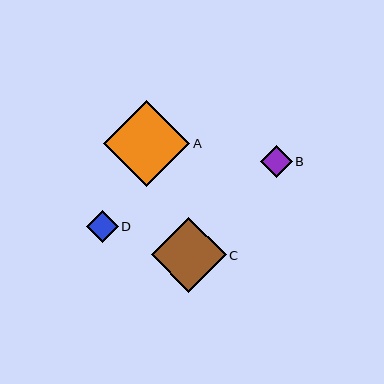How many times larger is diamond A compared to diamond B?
Diamond A is approximately 2.7 times the size of diamond B.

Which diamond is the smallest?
Diamond D is the smallest with a size of approximately 32 pixels.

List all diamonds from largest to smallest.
From largest to smallest: A, C, B, D.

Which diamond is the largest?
Diamond A is the largest with a size of approximately 87 pixels.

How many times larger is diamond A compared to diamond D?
Diamond A is approximately 2.7 times the size of diamond D.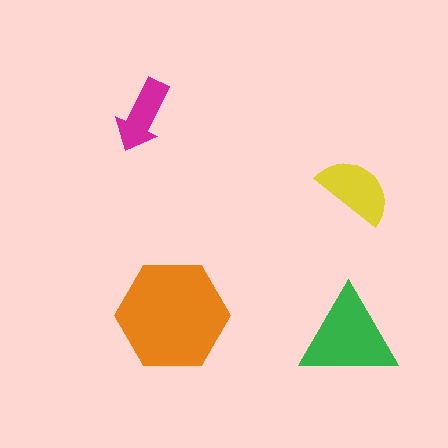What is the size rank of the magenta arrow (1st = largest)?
4th.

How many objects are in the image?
There are 4 objects in the image.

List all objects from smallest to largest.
The magenta arrow, the yellow semicircle, the green triangle, the orange hexagon.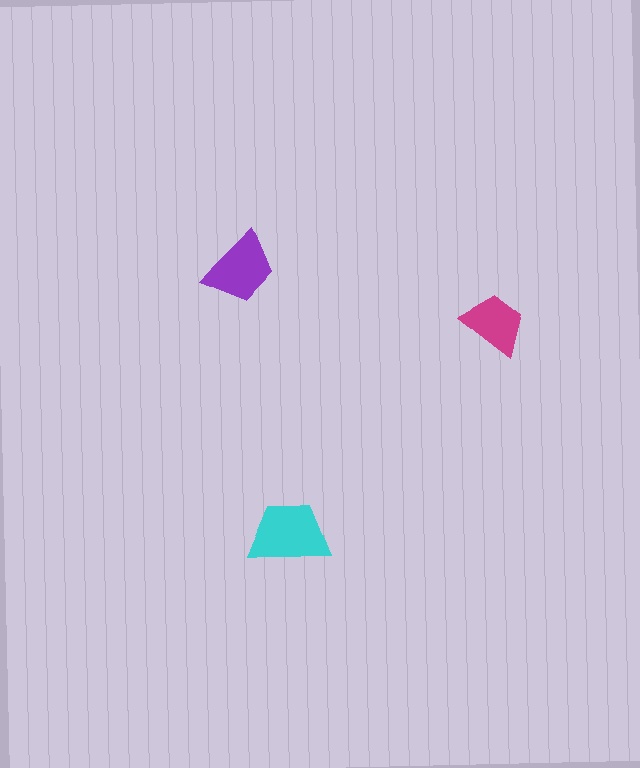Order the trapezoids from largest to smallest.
the cyan one, the purple one, the magenta one.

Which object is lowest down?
The cyan trapezoid is bottommost.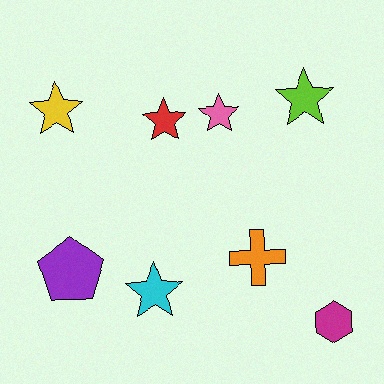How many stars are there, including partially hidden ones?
There are 5 stars.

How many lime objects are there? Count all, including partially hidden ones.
There is 1 lime object.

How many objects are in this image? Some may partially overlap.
There are 8 objects.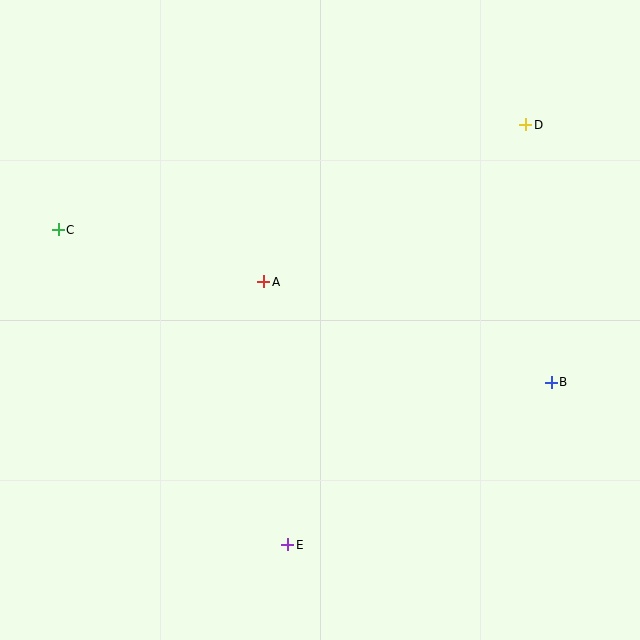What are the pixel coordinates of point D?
Point D is at (526, 125).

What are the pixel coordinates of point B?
Point B is at (551, 382).